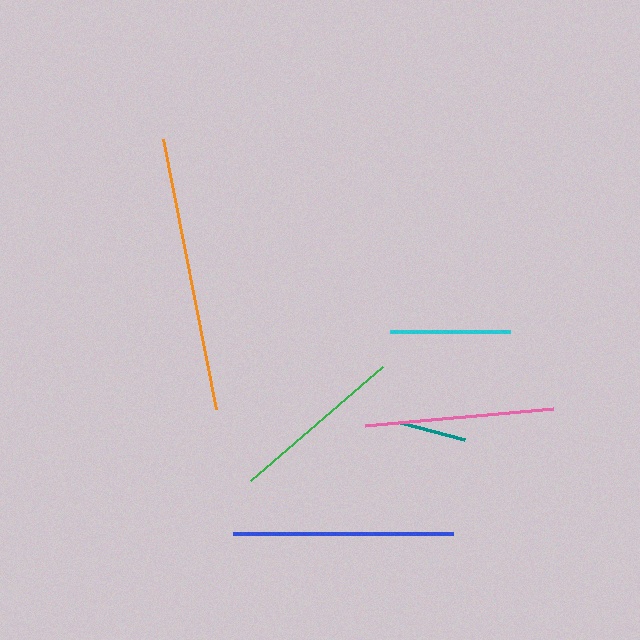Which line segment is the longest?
The orange line is the longest at approximately 276 pixels.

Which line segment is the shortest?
The teal line is the shortest at approximately 66 pixels.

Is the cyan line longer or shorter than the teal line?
The cyan line is longer than the teal line.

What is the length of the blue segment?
The blue segment is approximately 219 pixels long.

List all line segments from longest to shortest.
From longest to shortest: orange, blue, pink, green, cyan, teal.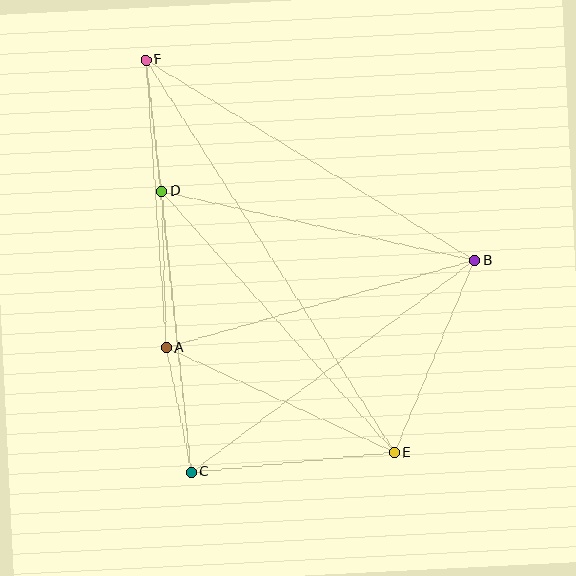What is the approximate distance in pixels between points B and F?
The distance between B and F is approximately 385 pixels.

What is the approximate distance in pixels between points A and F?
The distance between A and F is approximately 289 pixels.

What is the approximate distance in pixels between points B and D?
The distance between B and D is approximately 320 pixels.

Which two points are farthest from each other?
Points E and F are farthest from each other.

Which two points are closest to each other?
Points A and C are closest to each other.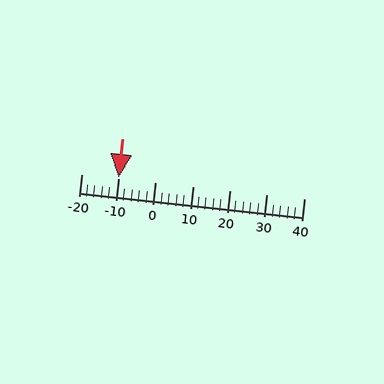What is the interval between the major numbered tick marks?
The major tick marks are spaced 10 units apart.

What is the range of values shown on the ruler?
The ruler shows values from -20 to 40.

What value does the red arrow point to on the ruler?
The red arrow points to approximately -10.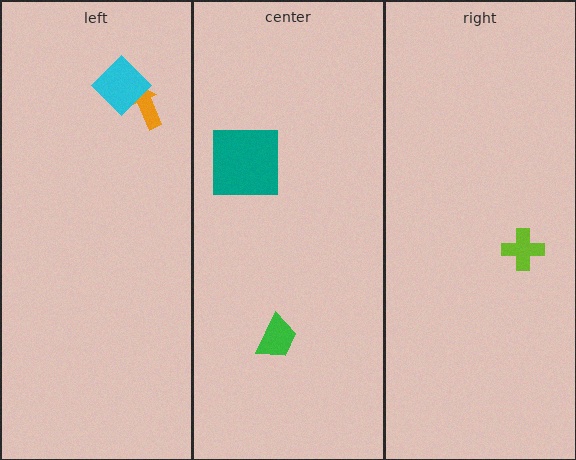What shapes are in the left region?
The orange arrow, the cyan diamond.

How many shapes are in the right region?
1.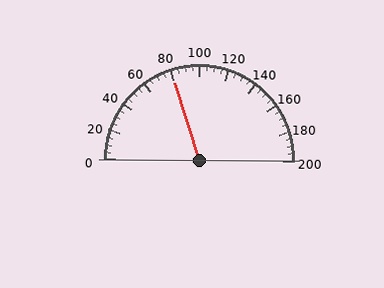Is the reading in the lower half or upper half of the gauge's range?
The reading is in the lower half of the range (0 to 200).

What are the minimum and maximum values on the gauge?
The gauge ranges from 0 to 200.